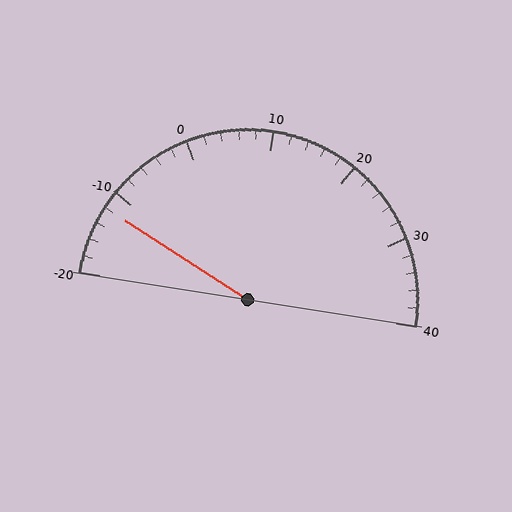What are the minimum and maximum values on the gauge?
The gauge ranges from -20 to 40.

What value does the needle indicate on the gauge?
The needle indicates approximately -12.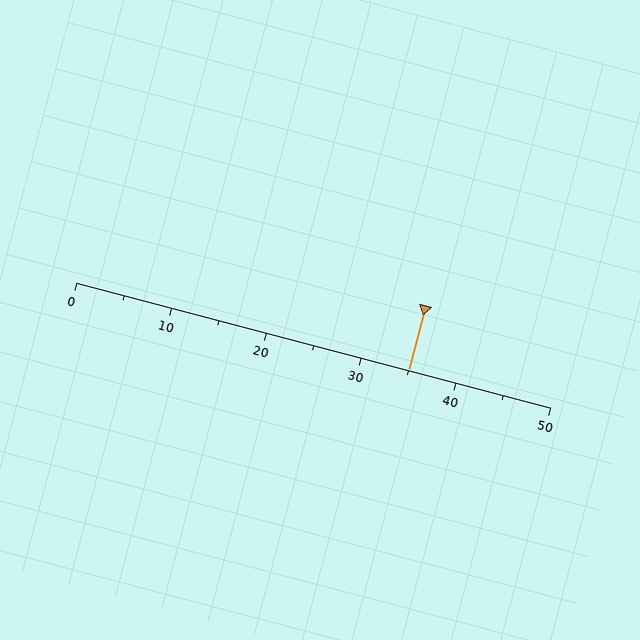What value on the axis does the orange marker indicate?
The marker indicates approximately 35.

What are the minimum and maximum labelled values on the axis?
The axis runs from 0 to 50.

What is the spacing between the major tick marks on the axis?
The major ticks are spaced 10 apart.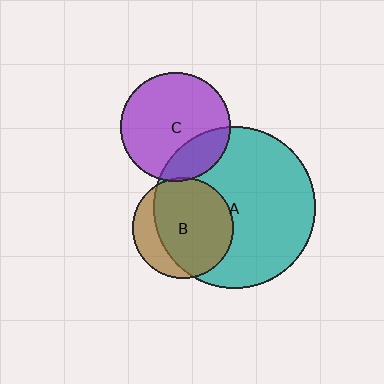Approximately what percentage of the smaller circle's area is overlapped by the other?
Approximately 25%.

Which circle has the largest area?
Circle A (teal).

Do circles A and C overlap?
Yes.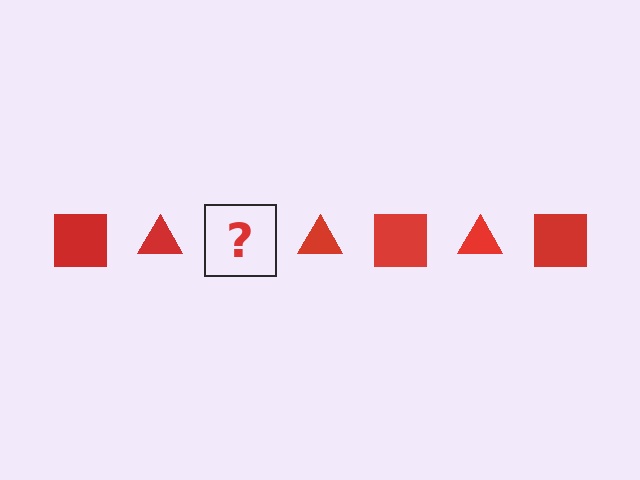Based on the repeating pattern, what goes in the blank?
The blank should be a red square.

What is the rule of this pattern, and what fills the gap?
The rule is that the pattern cycles through square, triangle shapes in red. The gap should be filled with a red square.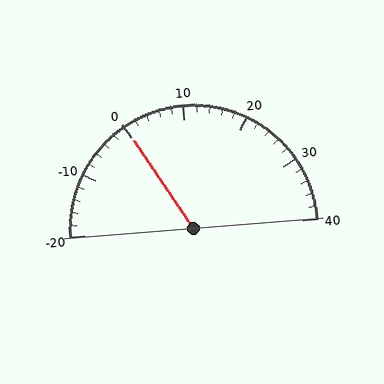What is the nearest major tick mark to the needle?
The nearest major tick mark is 0.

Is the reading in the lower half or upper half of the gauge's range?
The reading is in the lower half of the range (-20 to 40).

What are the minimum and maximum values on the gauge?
The gauge ranges from -20 to 40.